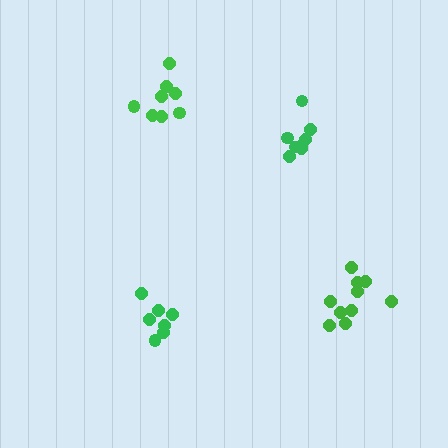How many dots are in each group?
Group 1: 7 dots, Group 2: 8 dots, Group 3: 8 dots, Group 4: 10 dots (33 total).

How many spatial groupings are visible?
There are 4 spatial groupings.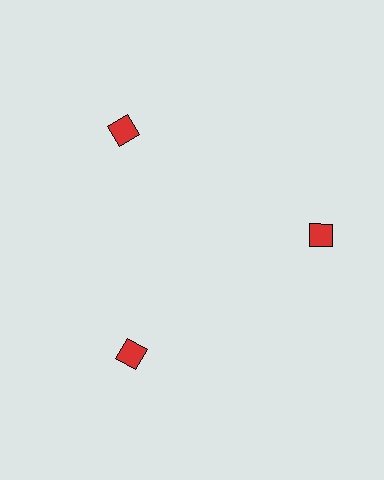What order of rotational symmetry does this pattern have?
This pattern has 3-fold rotational symmetry.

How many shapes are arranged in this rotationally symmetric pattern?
There are 3 shapes, arranged in 3 groups of 1.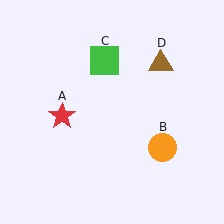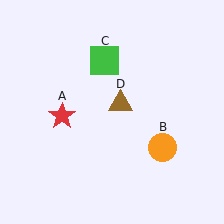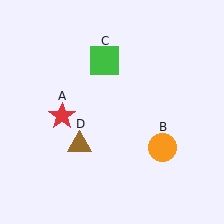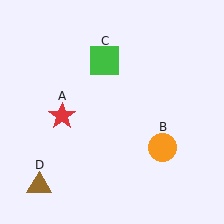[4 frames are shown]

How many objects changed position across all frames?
1 object changed position: brown triangle (object D).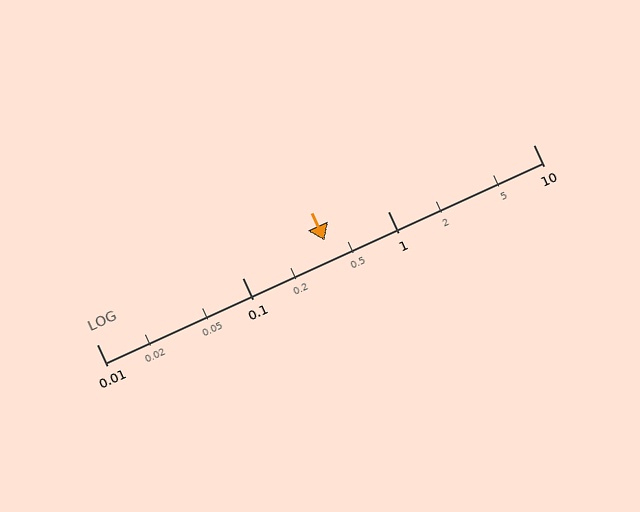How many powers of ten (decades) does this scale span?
The scale spans 3 decades, from 0.01 to 10.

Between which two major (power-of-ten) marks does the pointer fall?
The pointer is between 0.1 and 1.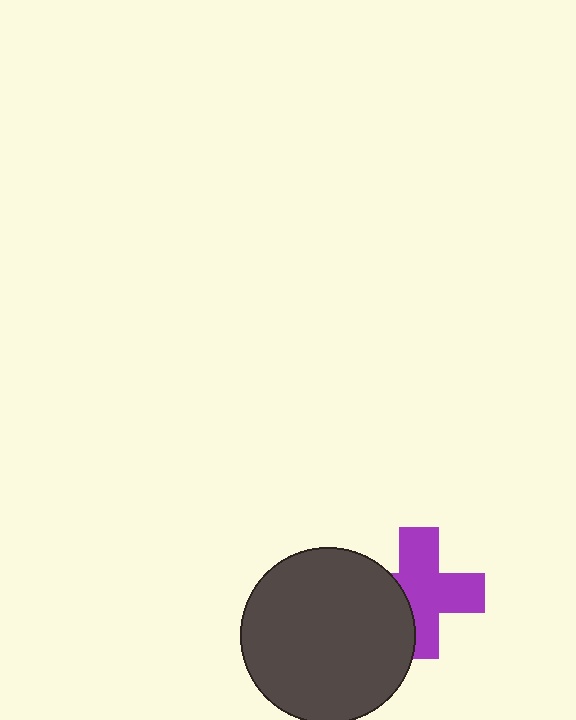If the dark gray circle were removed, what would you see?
You would see the complete purple cross.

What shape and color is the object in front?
The object in front is a dark gray circle.